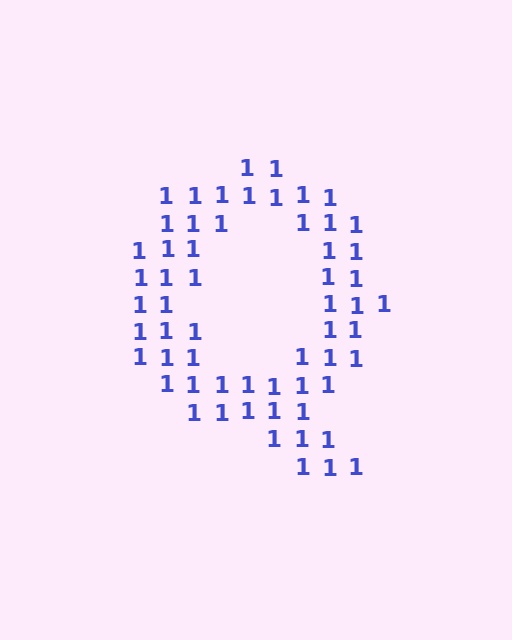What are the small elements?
The small elements are digit 1's.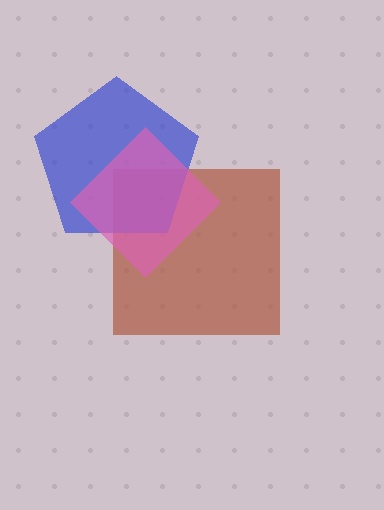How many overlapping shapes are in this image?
There are 3 overlapping shapes in the image.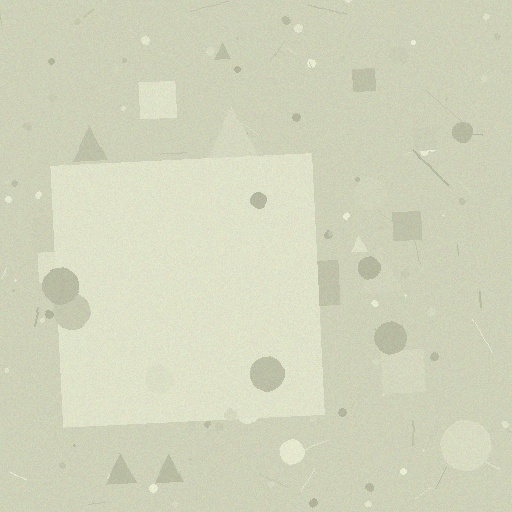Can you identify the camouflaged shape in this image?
The camouflaged shape is a square.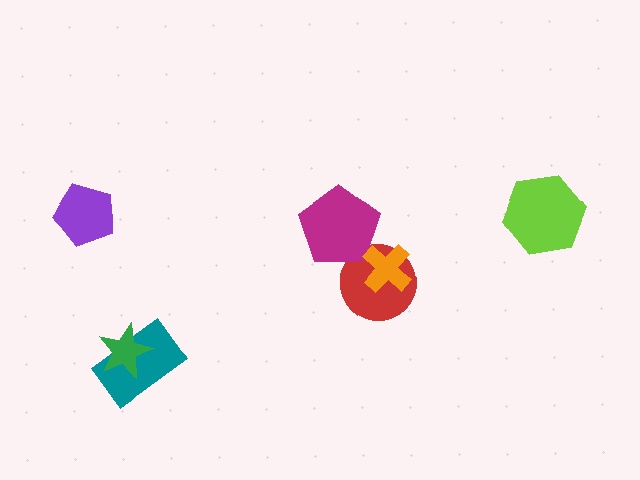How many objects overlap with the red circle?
2 objects overlap with the red circle.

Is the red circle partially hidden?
Yes, it is partially covered by another shape.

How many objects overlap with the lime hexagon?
0 objects overlap with the lime hexagon.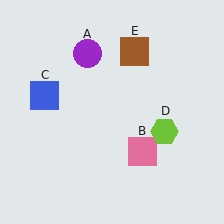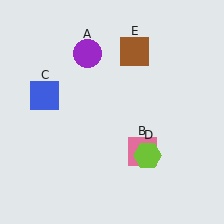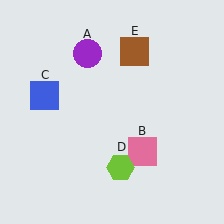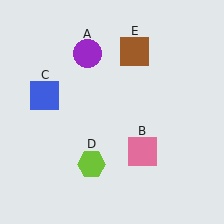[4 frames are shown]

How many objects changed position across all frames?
1 object changed position: lime hexagon (object D).